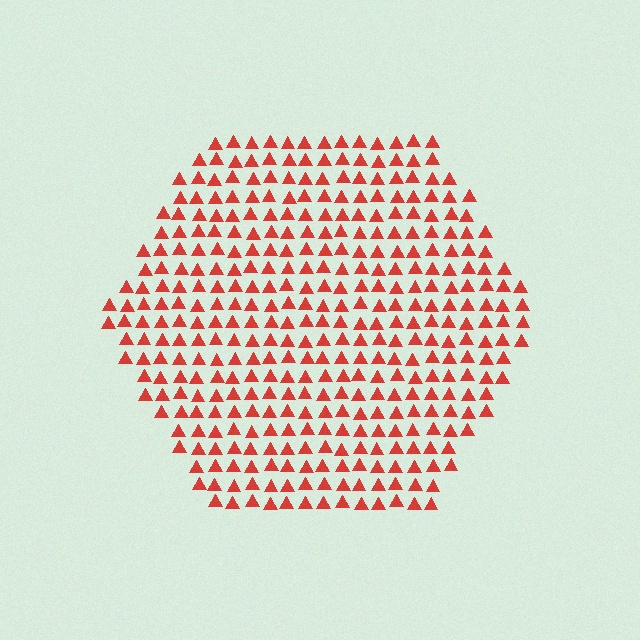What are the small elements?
The small elements are triangles.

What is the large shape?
The large shape is a hexagon.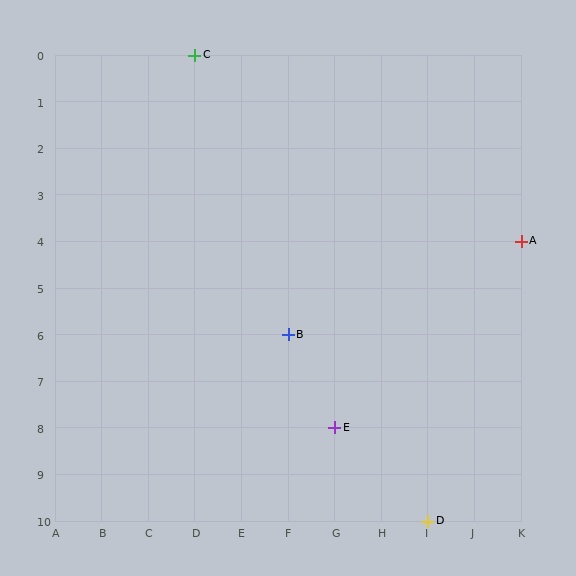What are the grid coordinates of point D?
Point D is at grid coordinates (I, 10).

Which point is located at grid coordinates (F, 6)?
Point B is at (F, 6).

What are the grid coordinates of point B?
Point B is at grid coordinates (F, 6).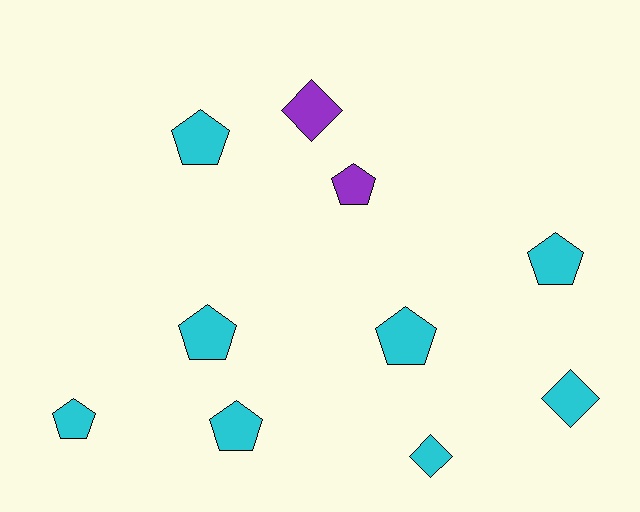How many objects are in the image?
There are 10 objects.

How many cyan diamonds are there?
There are 2 cyan diamonds.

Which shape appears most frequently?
Pentagon, with 7 objects.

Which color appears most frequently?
Cyan, with 8 objects.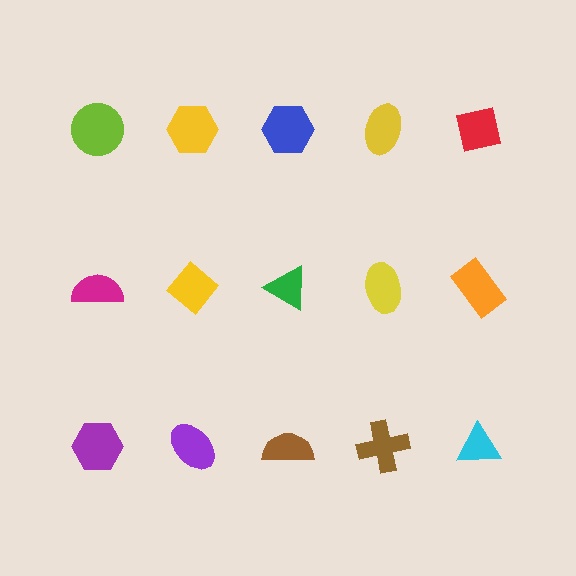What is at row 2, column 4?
A yellow ellipse.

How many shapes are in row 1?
5 shapes.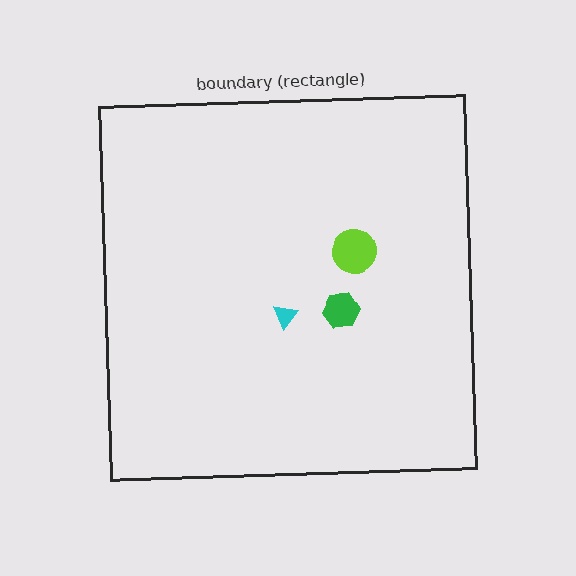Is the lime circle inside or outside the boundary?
Inside.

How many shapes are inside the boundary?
3 inside, 0 outside.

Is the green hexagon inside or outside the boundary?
Inside.